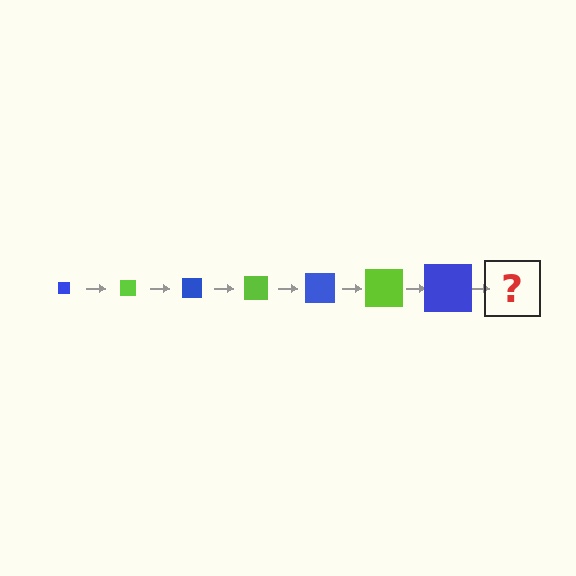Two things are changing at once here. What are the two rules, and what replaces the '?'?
The two rules are that the square grows larger each step and the color cycles through blue and lime. The '?' should be a lime square, larger than the previous one.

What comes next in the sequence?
The next element should be a lime square, larger than the previous one.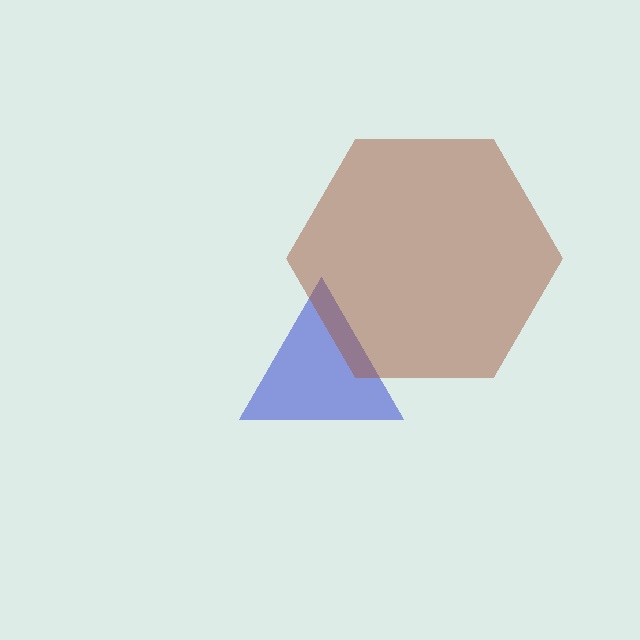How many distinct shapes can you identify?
There are 2 distinct shapes: a blue triangle, a brown hexagon.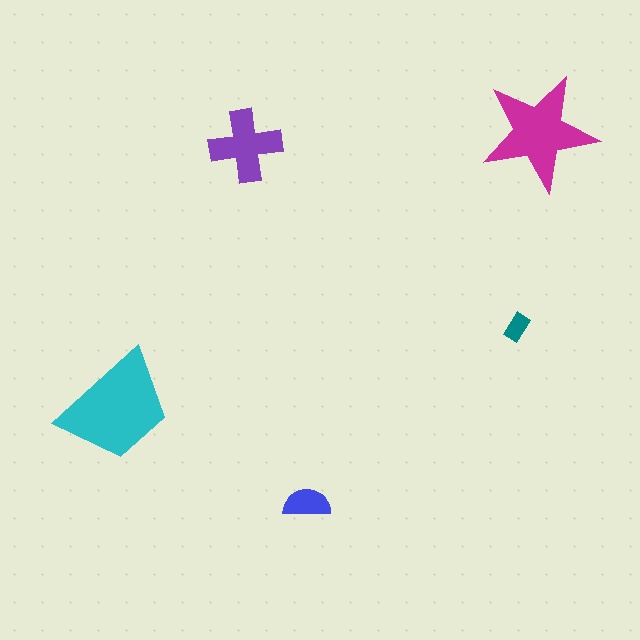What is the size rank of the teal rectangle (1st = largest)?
5th.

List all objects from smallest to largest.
The teal rectangle, the blue semicircle, the purple cross, the magenta star, the cyan trapezoid.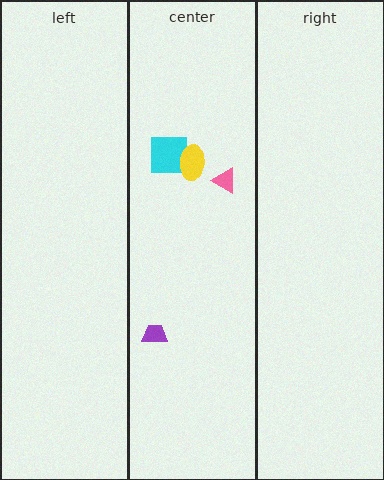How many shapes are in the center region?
4.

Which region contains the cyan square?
The center region.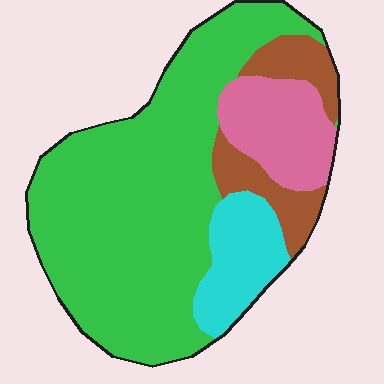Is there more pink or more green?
Green.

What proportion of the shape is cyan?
Cyan takes up about one eighth (1/8) of the shape.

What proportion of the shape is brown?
Brown covers 12% of the shape.